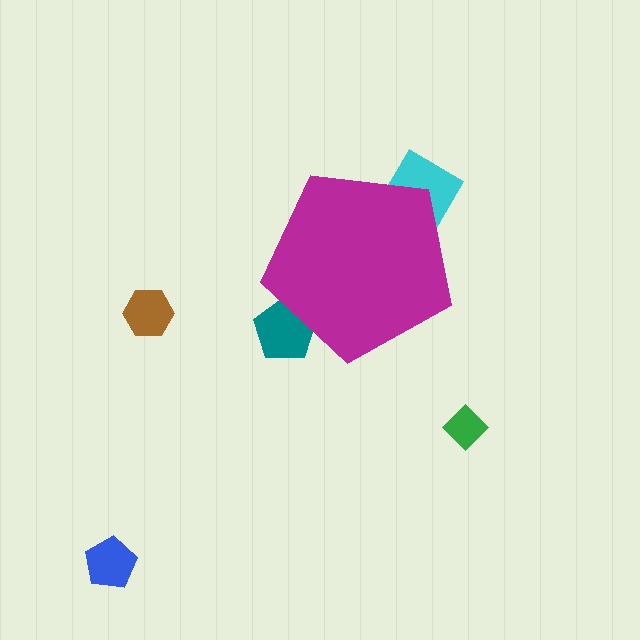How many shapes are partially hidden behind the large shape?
2 shapes are partially hidden.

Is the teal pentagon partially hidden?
Yes, the teal pentagon is partially hidden behind the magenta pentagon.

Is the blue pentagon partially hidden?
No, the blue pentagon is fully visible.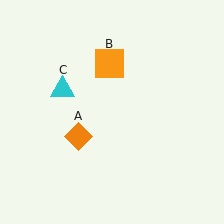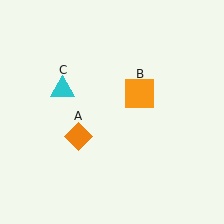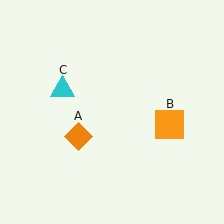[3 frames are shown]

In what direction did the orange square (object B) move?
The orange square (object B) moved down and to the right.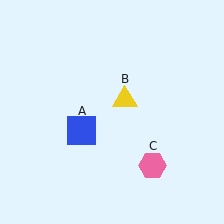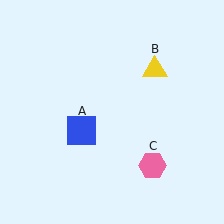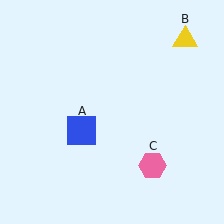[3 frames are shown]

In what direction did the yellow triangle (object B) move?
The yellow triangle (object B) moved up and to the right.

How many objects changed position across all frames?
1 object changed position: yellow triangle (object B).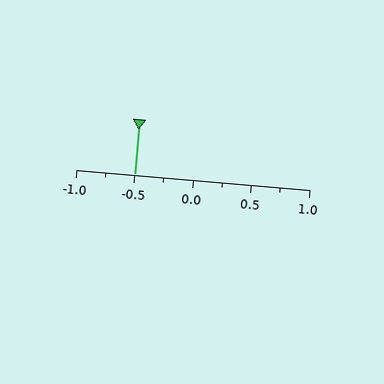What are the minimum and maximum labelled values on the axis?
The axis runs from -1.0 to 1.0.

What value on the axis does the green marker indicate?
The marker indicates approximately -0.5.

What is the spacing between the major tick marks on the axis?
The major ticks are spaced 0.5 apart.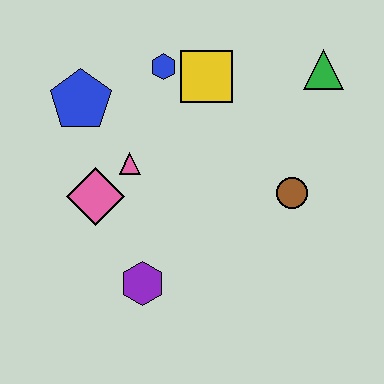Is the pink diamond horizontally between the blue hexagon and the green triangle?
No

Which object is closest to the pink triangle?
The pink diamond is closest to the pink triangle.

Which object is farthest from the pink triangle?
The green triangle is farthest from the pink triangle.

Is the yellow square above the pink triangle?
Yes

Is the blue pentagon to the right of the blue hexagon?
No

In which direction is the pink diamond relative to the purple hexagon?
The pink diamond is above the purple hexagon.